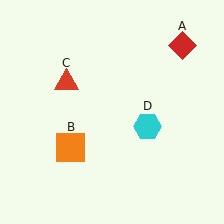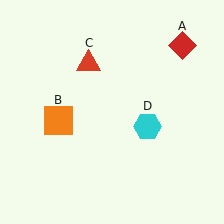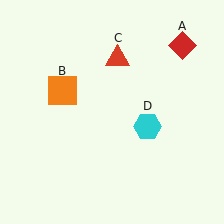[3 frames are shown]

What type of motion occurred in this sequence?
The orange square (object B), red triangle (object C) rotated clockwise around the center of the scene.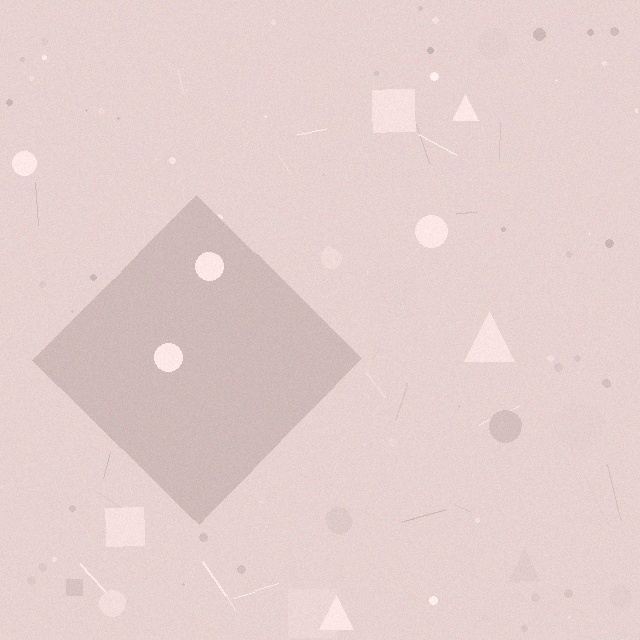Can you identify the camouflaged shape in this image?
The camouflaged shape is a diamond.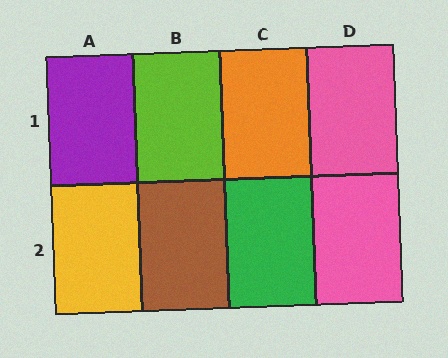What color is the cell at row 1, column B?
Lime.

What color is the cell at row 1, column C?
Orange.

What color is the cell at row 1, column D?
Pink.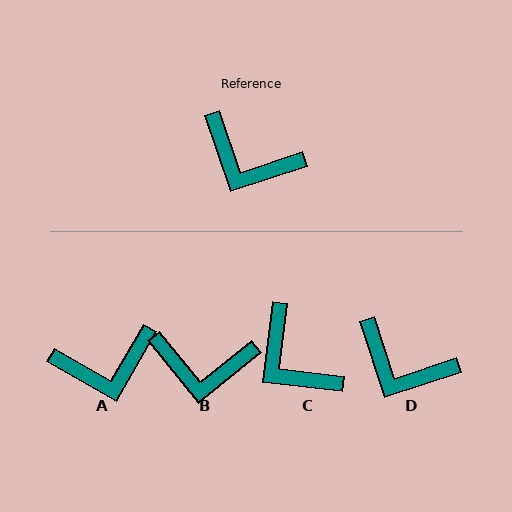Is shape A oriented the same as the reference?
No, it is off by about 42 degrees.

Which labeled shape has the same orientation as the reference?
D.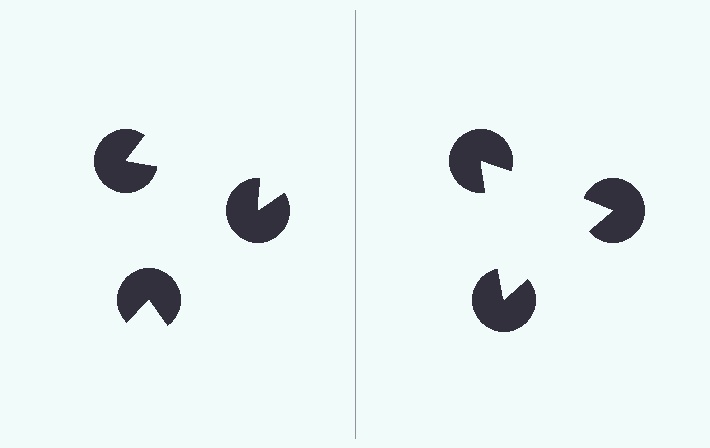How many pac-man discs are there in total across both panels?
6 — 3 on each side.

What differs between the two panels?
The pac-man discs are positioned identically on both sides; only the wedge orientations differ. On the right they align to a triangle; on the left they are misaligned.